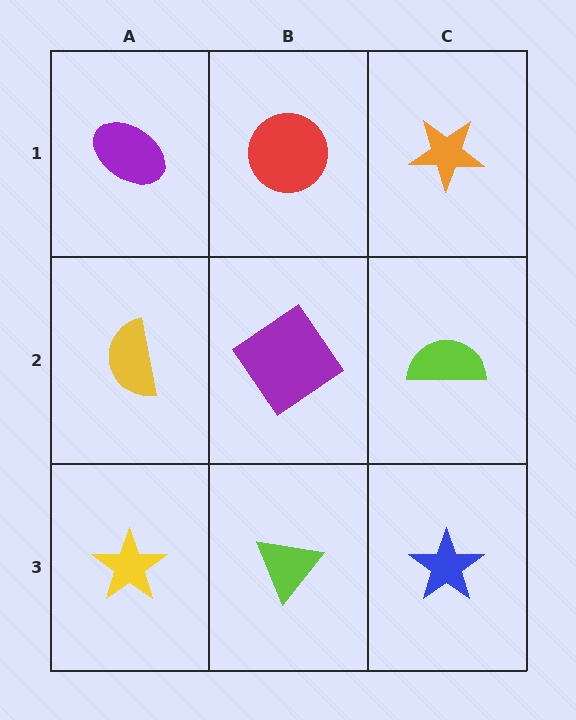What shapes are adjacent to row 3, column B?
A purple diamond (row 2, column B), a yellow star (row 3, column A), a blue star (row 3, column C).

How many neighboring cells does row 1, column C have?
2.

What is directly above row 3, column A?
A yellow semicircle.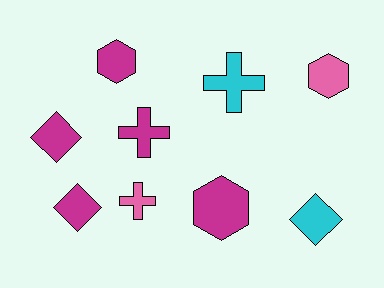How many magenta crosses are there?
There is 1 magenta cross.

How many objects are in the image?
There are 9 objects.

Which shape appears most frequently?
Hexagon, with 3 objects.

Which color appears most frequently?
Magenta, with 5 objects.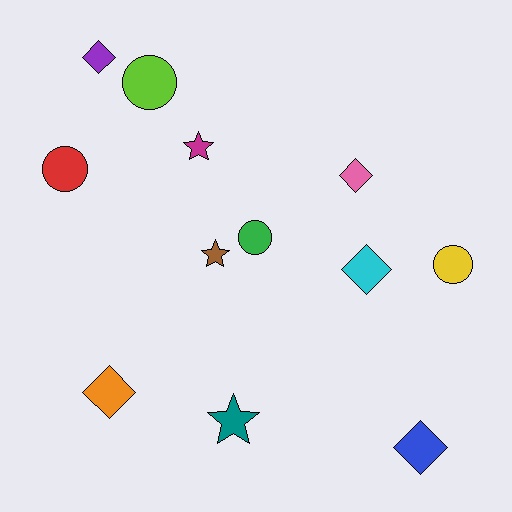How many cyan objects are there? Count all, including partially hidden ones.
There is 1 cyan object.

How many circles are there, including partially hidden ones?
There are 4 circles.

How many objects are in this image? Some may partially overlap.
There are 12 objects.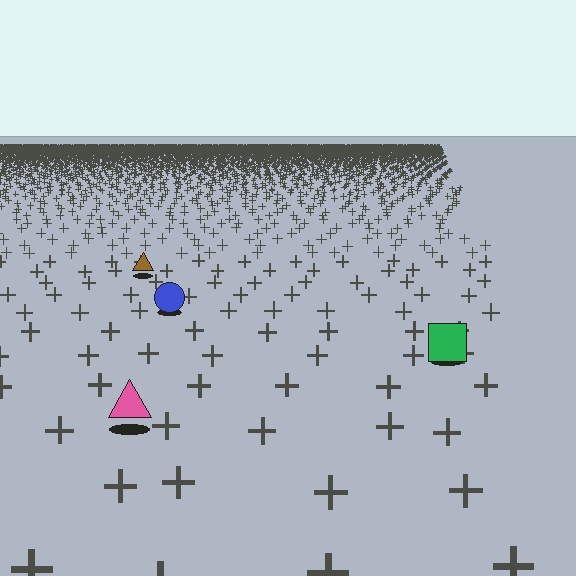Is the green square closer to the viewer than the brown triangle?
Yes. The green square is closer — you can tell from the texture gradient: the ground texture is coarser near it.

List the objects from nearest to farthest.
From nearest to farthest: the pink triangle, the green square, the blue circle, the brown triangle.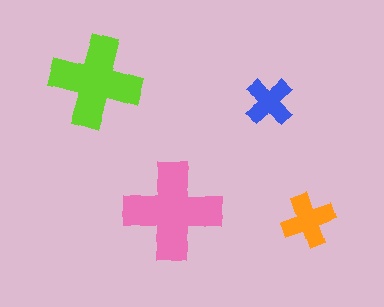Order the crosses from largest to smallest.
the pink one, the lime one, the orange one, the blue one.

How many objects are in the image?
There are 4 objects in the image.